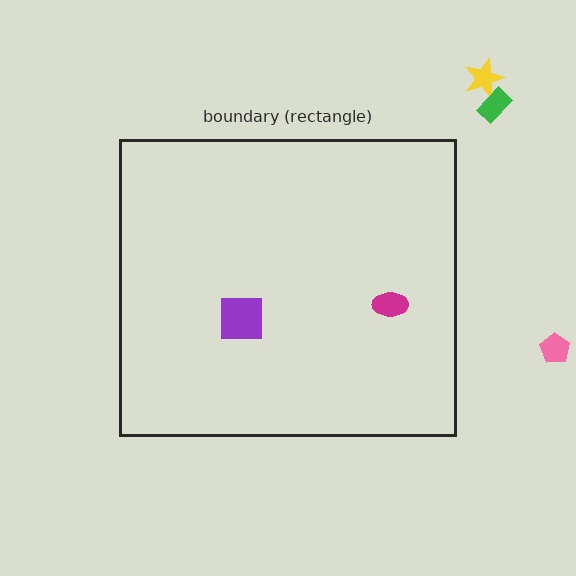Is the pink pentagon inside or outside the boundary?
Outside.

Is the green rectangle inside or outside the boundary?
Outside.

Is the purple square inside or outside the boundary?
Inside.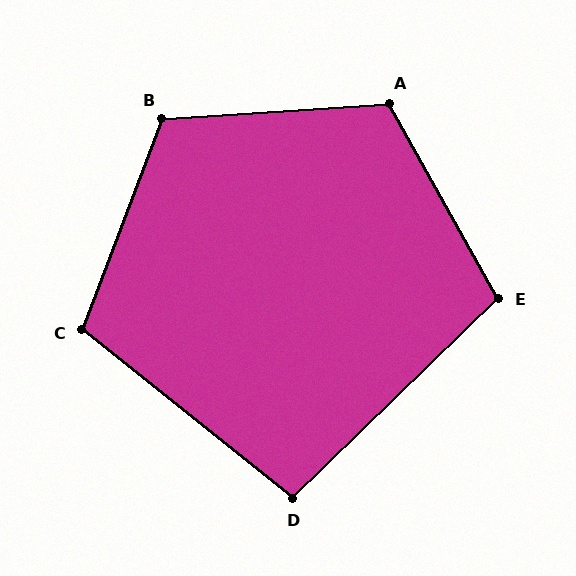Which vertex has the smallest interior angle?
D, at approximately 97 degrees.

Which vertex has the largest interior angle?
A, at approximately 115 degrees.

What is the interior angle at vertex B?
Approximately 115 degrees (obtuse).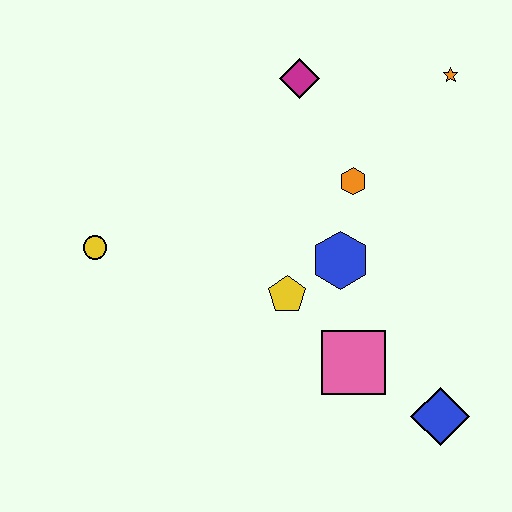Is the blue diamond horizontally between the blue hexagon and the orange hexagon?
No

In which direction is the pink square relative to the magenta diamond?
The pink square is below the magenta diamond.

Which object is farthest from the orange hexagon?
The yellow circle is farthest from the orange hexagon.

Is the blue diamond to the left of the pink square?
No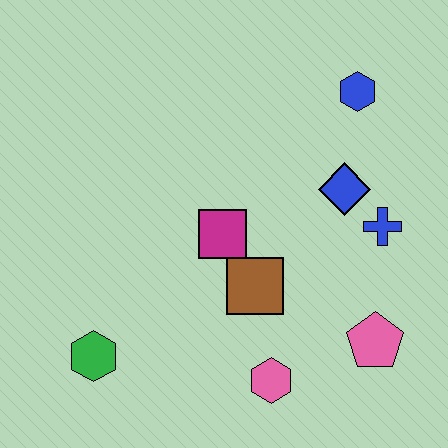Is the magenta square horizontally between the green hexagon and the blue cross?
Yes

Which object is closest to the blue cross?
The blue diamond is closest to the blue cross.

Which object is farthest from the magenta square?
The blue hexagon is farthest from the magenta square.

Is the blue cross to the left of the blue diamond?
No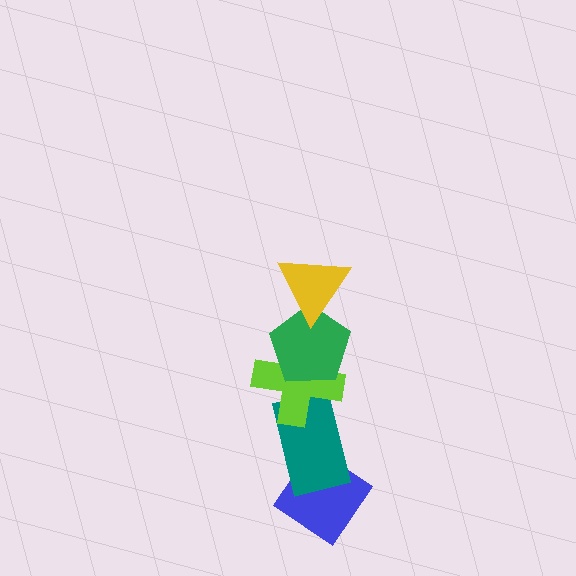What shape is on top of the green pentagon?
The yellow triangle is on top of the green pentagon.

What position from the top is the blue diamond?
The blue diamond is 5th from the top.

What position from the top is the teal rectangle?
The teal rectangle is 4th from the top.